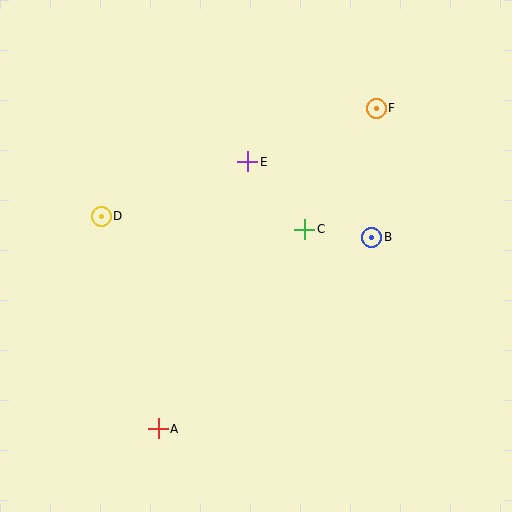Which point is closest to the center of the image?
Point C at (305, 229) is closest to the center.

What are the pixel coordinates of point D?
Point D is at (101, 216).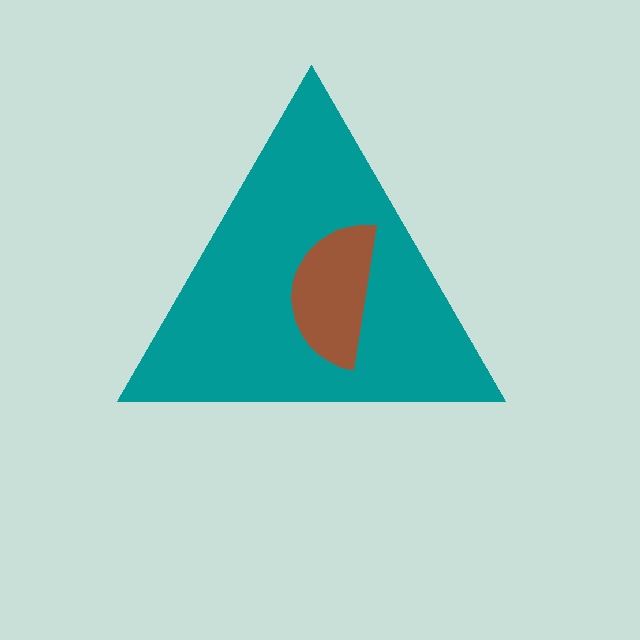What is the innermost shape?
The brown semicircle.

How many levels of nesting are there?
2.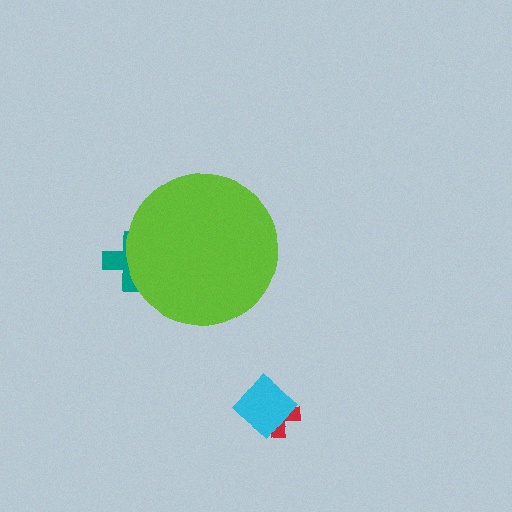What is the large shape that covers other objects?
A lime circle.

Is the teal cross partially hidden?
Yes, the teal cross is partially hidden behind the lime circle.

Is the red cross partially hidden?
No, the red cross is fully visible.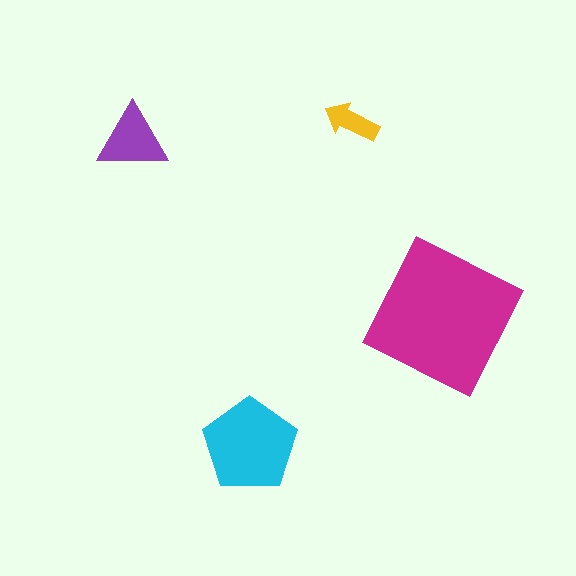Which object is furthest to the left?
The purple triangle is leftmost.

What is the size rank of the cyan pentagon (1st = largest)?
2nd.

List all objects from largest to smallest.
The magenta square, the cyan pentagon, the purple triangle, the yellow arrow.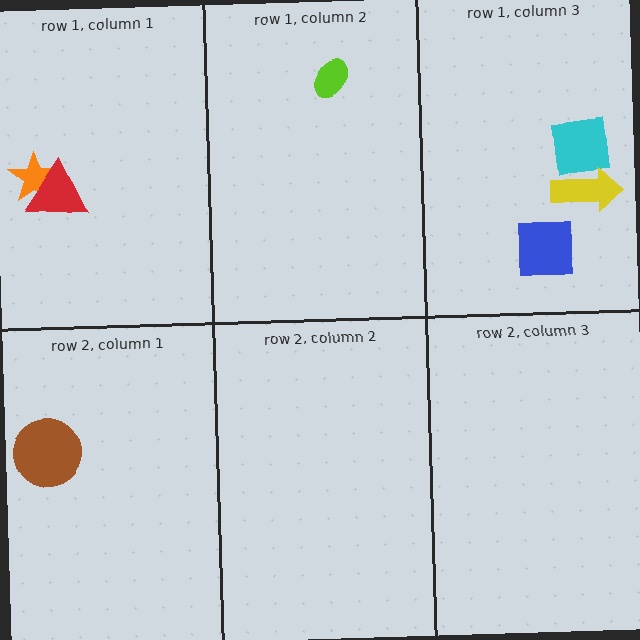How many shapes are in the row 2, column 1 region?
1.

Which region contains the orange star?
The row 1, column 1 region.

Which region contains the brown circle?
The row 2, column 1 region.